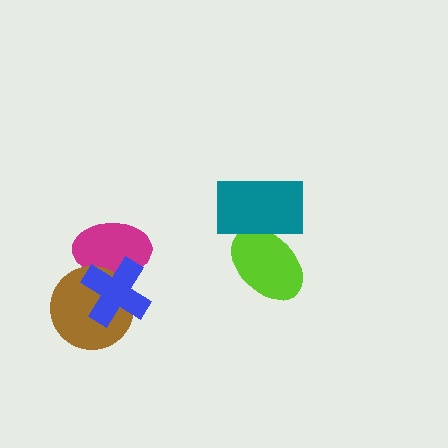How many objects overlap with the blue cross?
2 objects overlap with the blue cross.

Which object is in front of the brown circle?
The blue cross is in front of the brown circle.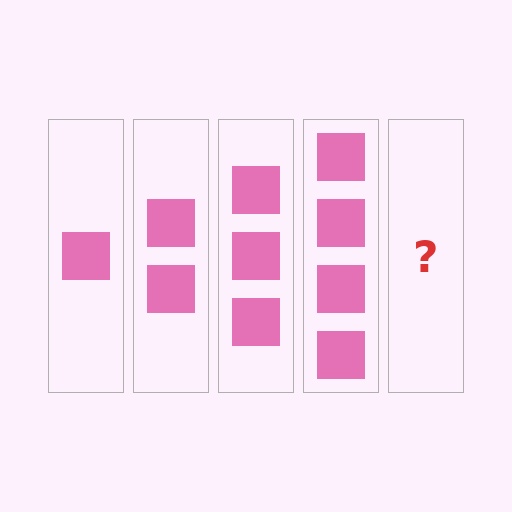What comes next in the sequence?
The next element should be 5 squares.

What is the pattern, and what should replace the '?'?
The pattern is that each step adds one more square. The '?' should be 5 squares.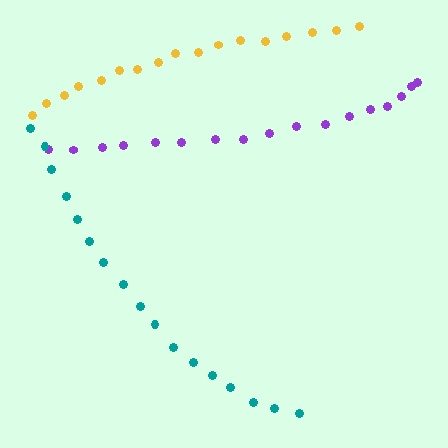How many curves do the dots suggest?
There are 3 distinct paths.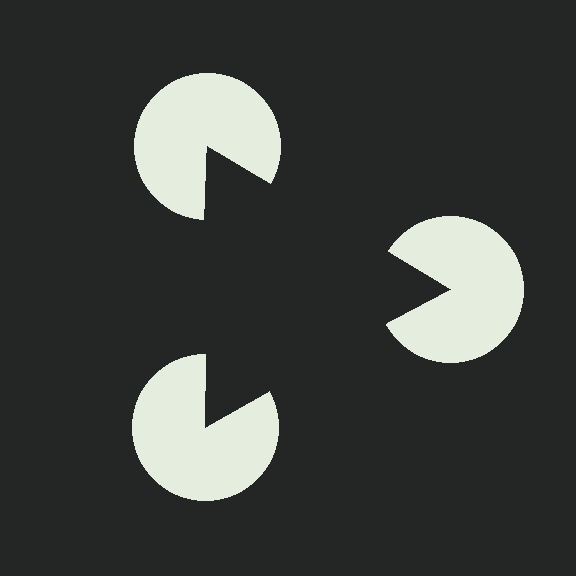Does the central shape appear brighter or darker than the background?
It typically appears slightly darker than the background, even though no actual brightness change is drawn.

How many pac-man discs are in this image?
There are 3 — one at each vertex of the illusory triangle.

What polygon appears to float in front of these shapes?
An illusory triangle — its edges are inferred from the aligned wedge cuts in the pac-man discs, not physically drawn.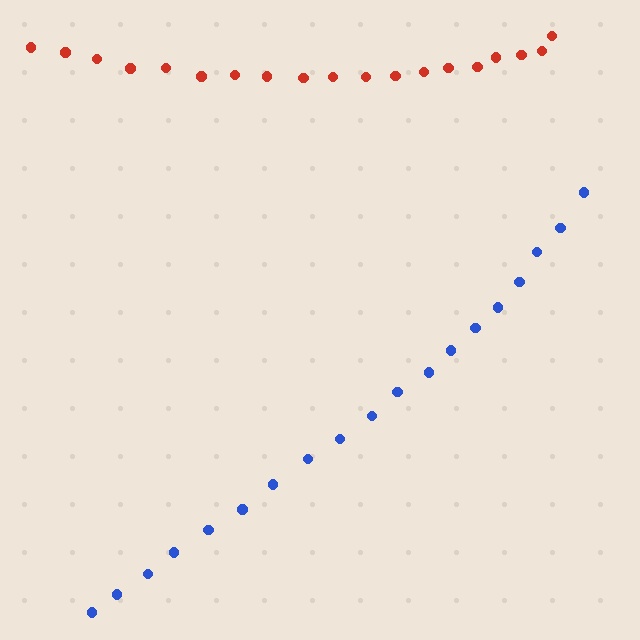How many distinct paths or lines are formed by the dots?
There are 2 distinct paths.